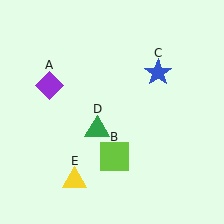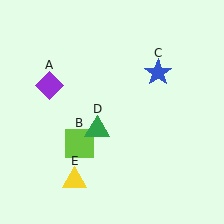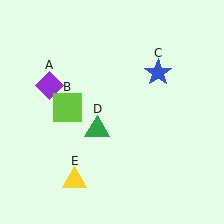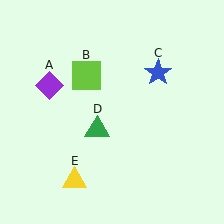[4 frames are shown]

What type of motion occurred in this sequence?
The lime square (object B) rotated clockwise around the center of the scene.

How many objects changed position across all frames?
1 object changed position: lime square (object B).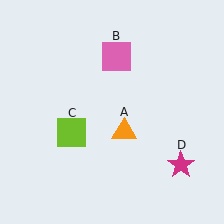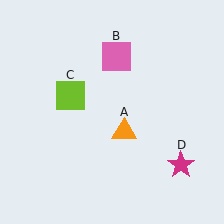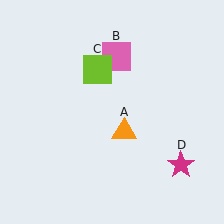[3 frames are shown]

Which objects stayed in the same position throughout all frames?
Orange triangle (object A) and pink square (object B) and magenta star (object D) remained stationary.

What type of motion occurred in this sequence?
The lime square (object C) rotated clockwise around the center of the scene.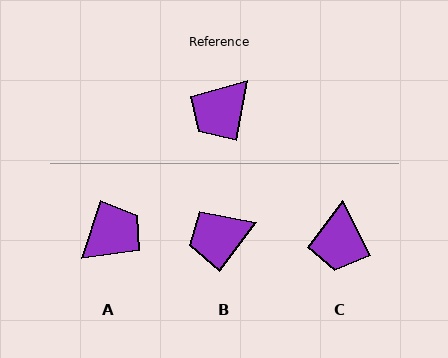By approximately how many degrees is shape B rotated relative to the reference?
Approximately 27 degrees clockwise.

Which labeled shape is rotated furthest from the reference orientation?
A, about 171 degrees away.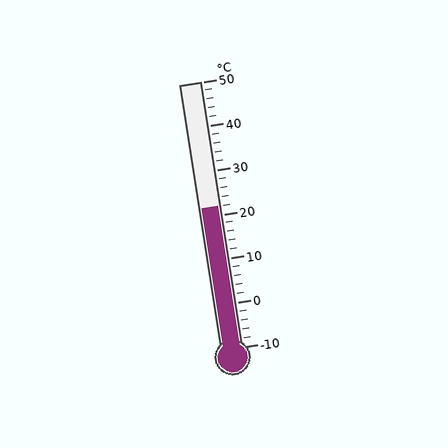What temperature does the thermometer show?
The thermometer shows approximately 22°C.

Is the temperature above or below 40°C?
The temperature is below 40°C.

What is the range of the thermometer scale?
The thermometer scale ranges from -10°C to 50°C.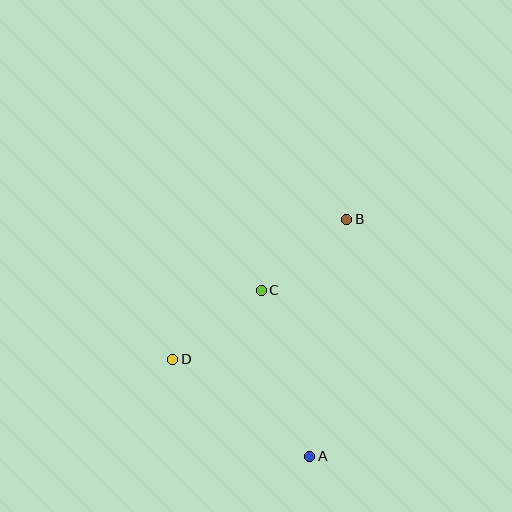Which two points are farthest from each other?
Points A and B are farthest from each other.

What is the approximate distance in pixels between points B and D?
The distance between B and D is approximately 223 pixels.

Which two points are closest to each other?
Points B and C are closest to each other.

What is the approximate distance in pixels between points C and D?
The distance between C and D is approximately 112 pixels.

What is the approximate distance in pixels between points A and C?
The distance between A and C is approximately 173 pixels.